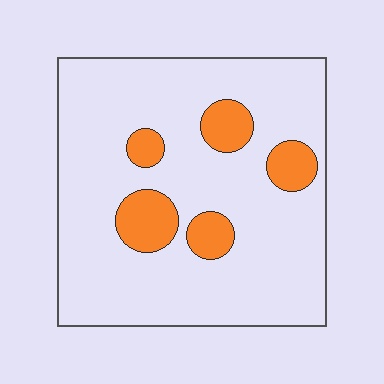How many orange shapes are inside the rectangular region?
5.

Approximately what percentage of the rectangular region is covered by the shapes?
Approximately 15%.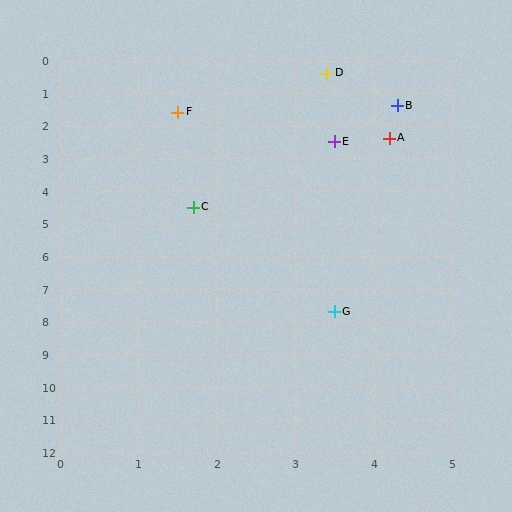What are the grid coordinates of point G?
Point G is at approximately (3.5, 7.7).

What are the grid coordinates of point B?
Point B is at approximately (4.3, 1.4).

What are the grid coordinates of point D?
Point D is at approximately (3.4, 0.4).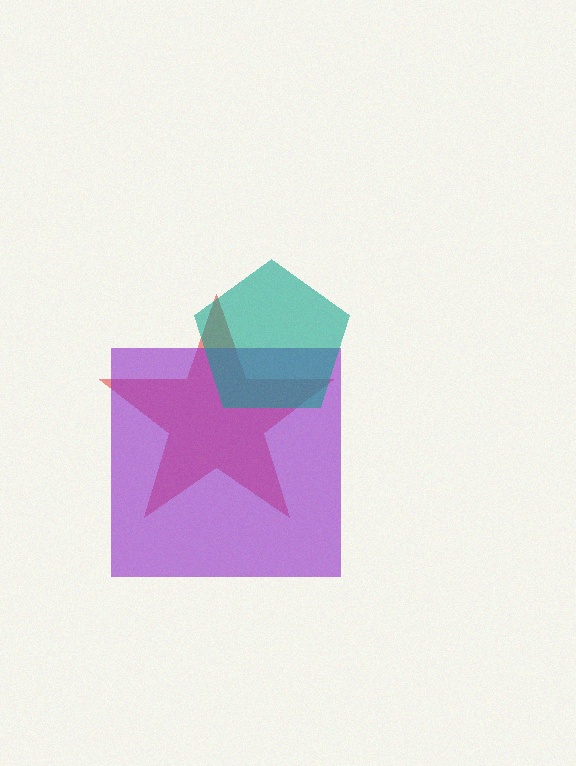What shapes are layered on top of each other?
The layered shapes are: a red star, a purple square, a teal pentagon.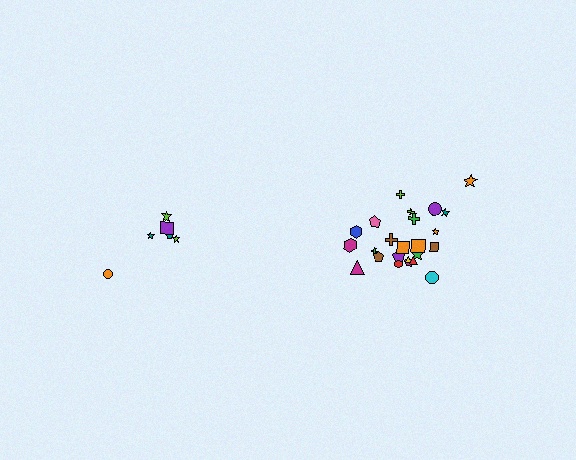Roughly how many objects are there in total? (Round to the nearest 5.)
Roughly 30 objects in total.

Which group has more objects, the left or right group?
The right group.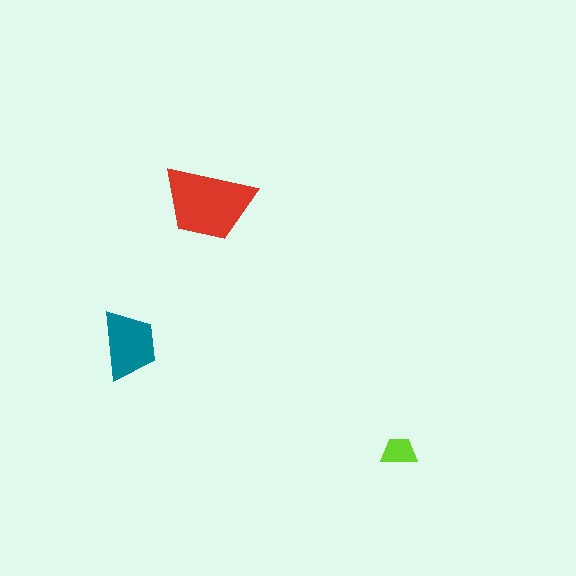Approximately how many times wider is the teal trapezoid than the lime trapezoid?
About 2 times wider.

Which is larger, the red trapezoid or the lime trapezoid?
The red one.